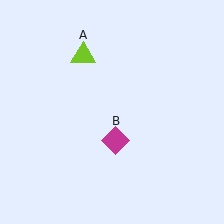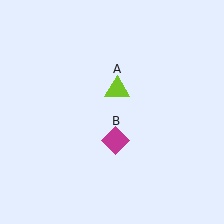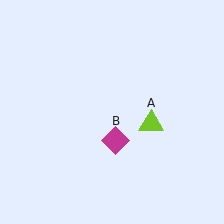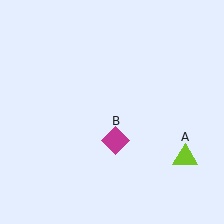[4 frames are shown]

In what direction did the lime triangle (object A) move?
The lime triangle (object A) moved down and to the right.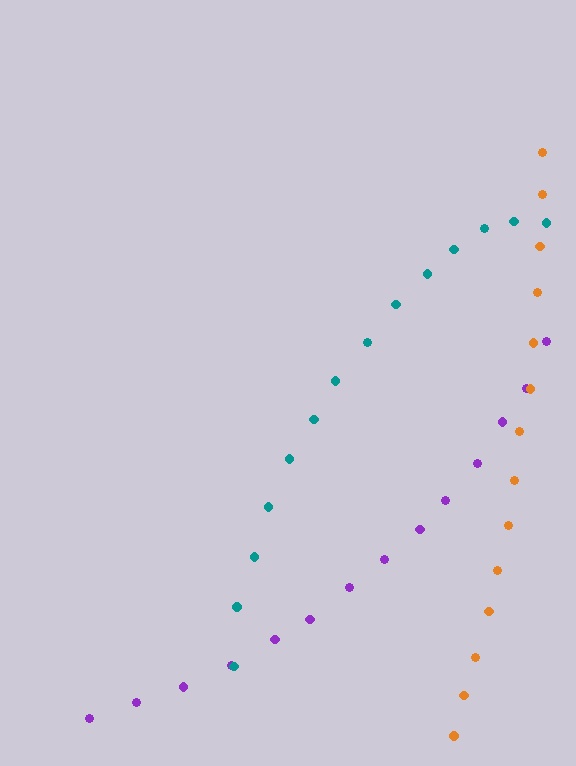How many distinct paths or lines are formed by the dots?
There are 3 distinct paths.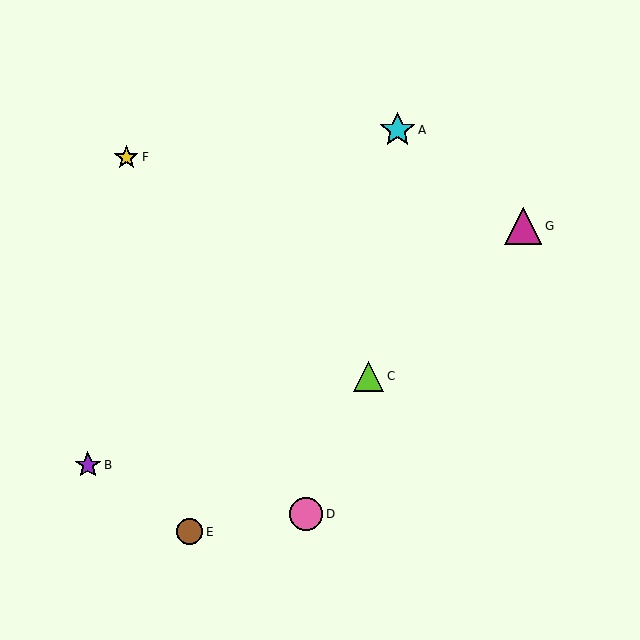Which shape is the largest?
The magenta triangle (labeled G) is the largest.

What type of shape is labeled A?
Shape A is a cyan star.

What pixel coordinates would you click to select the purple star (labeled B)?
Click at (88, 465) to select the purple star B.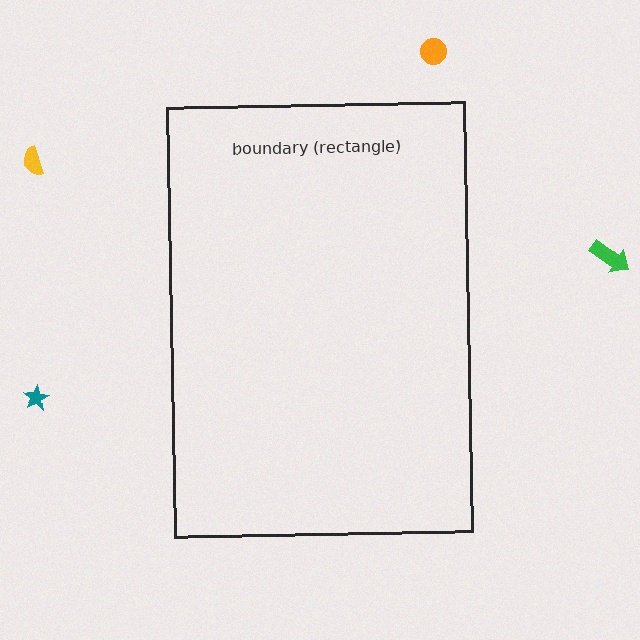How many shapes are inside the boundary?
0 inside, 4 outside.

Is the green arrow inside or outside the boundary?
Outside.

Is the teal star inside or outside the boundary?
Outside.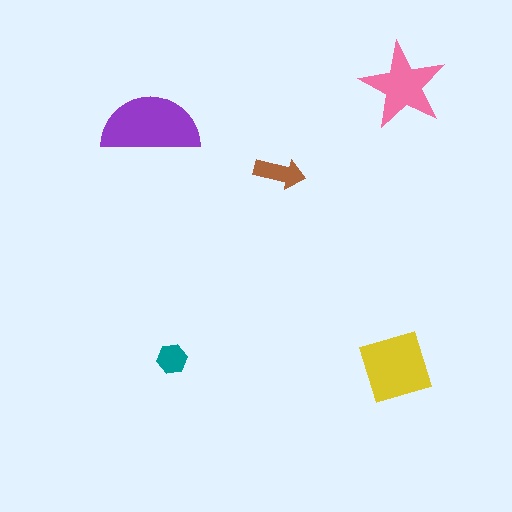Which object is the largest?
The purple semicircle.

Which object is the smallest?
The teal hexagon.